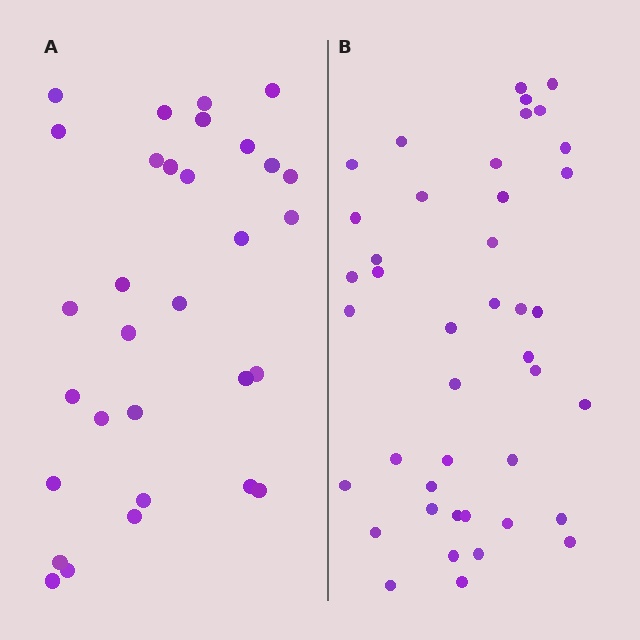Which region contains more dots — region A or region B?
Region B (the right region) has more dots.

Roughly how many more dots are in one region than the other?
Region B has roughly 12 or so more dots than region A.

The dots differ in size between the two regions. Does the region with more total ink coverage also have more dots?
No. Region A has more total ink coverage because its dots are larger, but region B actually contains more individual dots. Total area can be misleading — the number of items is what matters here.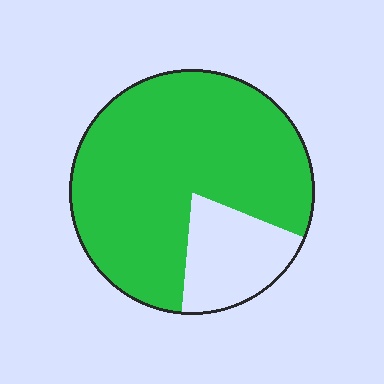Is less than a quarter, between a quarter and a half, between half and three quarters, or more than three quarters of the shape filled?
More than three quarters.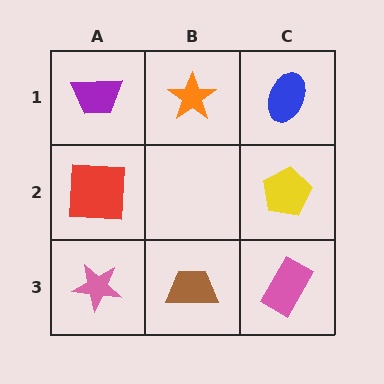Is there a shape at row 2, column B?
No, that cell is empty.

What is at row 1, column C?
A blue ellipse.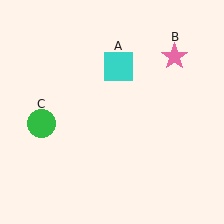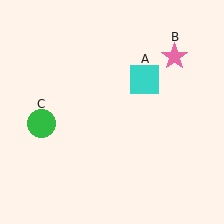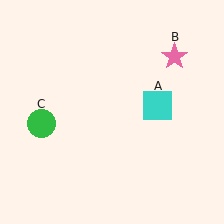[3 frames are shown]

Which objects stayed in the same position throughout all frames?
Pink star (object B) and green circle (object C) remained stationary.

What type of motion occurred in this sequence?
The cyan square (object A) rotated clockwise around the center of the scene.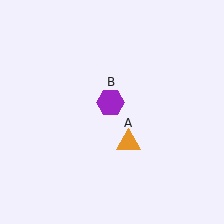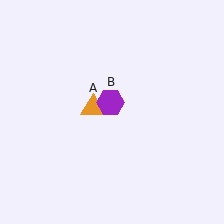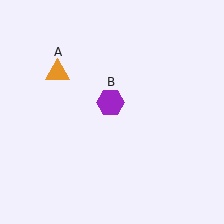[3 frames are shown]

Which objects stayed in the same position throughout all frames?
Purple hexagon (object B) remained stationary.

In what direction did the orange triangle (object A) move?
The orange triangle (object A) moved up and to the left.